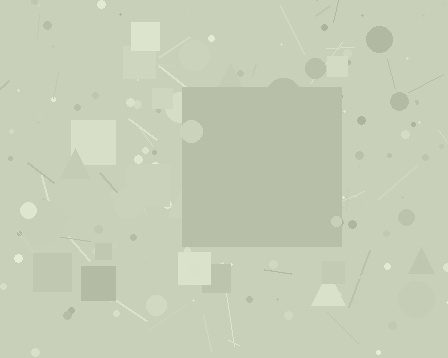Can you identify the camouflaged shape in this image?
The camouflaged shape is a square.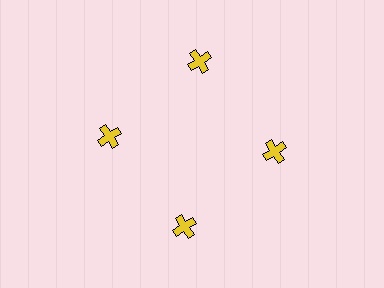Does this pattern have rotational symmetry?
Yes, this pattern has 4-fold rotational symmetry. It looks the same after rotating 90 degrees around the center.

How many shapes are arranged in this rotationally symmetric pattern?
There are 4 shapes, arranged in 4 groups of 1.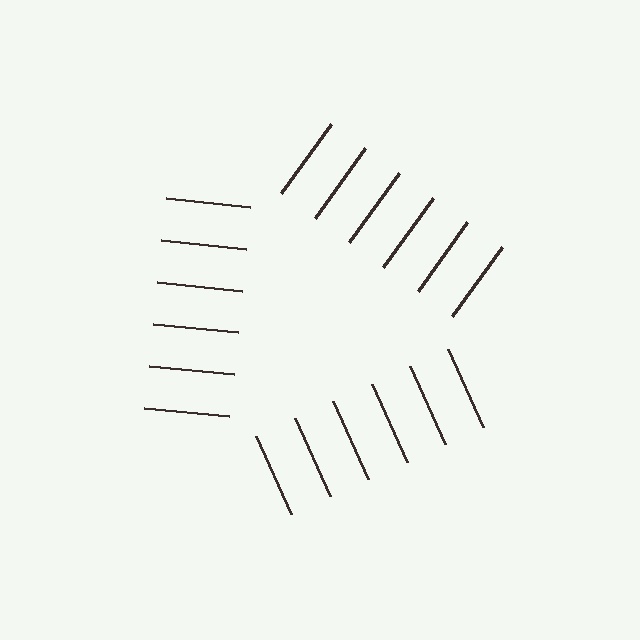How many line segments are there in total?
18 — 6 along each of the 3 edges.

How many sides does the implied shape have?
3 sides — the line-ends trace a triangle.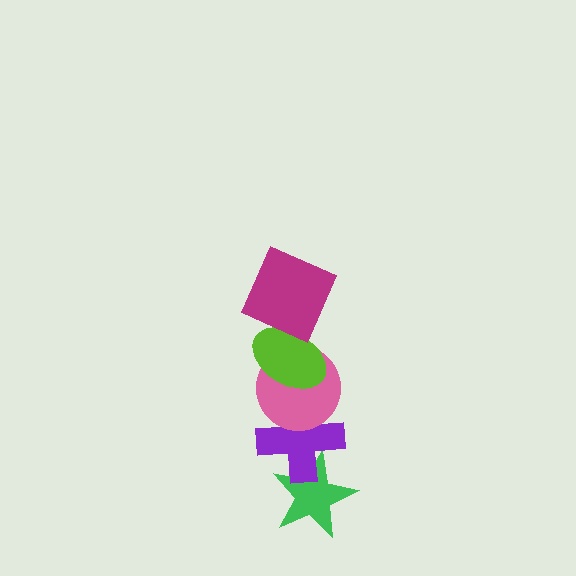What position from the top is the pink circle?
The pink circle is 3rd from the top.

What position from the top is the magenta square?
The magenta square is 1st from the top.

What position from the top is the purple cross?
The purple cross is 4th from the top.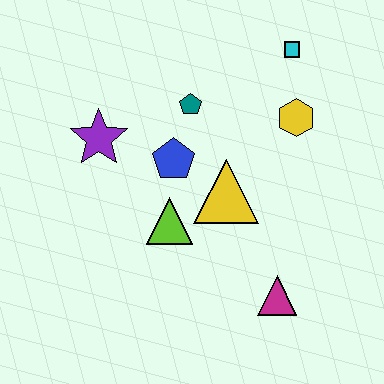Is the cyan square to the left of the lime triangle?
No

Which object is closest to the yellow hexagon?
The cyan square is closest to the yellow hexagon.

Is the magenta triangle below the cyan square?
Yes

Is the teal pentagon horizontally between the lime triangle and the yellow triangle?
Yes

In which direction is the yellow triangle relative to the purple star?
The yellow triangle is to the right of the purple star.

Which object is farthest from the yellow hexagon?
The purple star is farthest from the yellow hexagon.